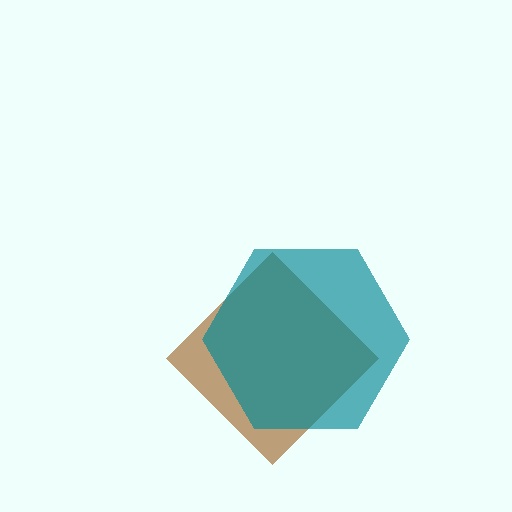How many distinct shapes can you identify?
There are 2 distinct shapes: a brown diamond, a teal hexagon.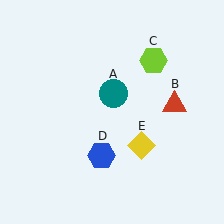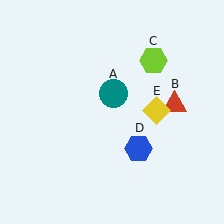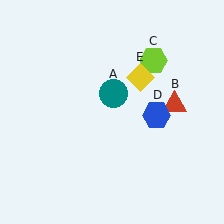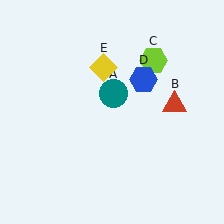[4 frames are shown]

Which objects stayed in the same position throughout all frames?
Teal circle (object A) and red triangle (object B) and lime hexagon (object C) remained stationary.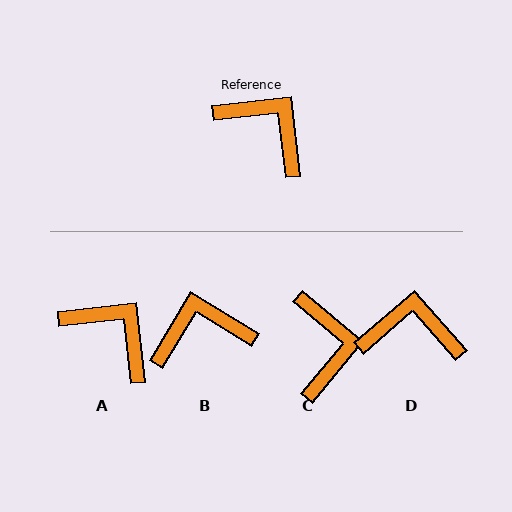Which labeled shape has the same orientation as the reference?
A.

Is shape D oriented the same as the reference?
No, it is off by about 35 degrees.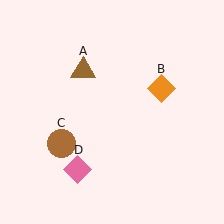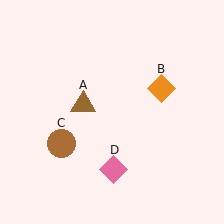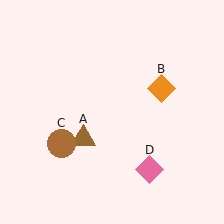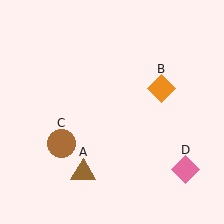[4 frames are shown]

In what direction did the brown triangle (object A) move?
The brown triangle (object A) moved down.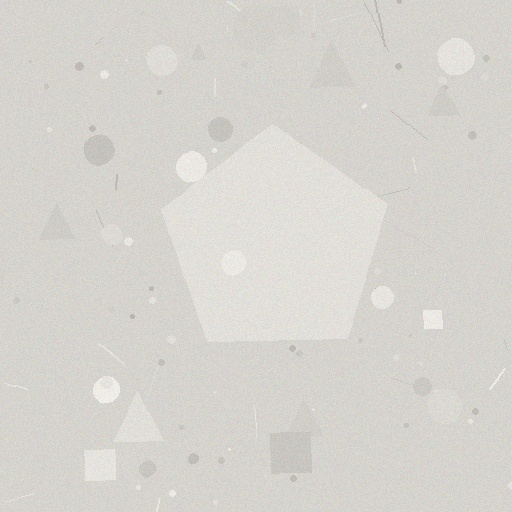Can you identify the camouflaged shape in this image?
The camouflaged shape is a pentagon.